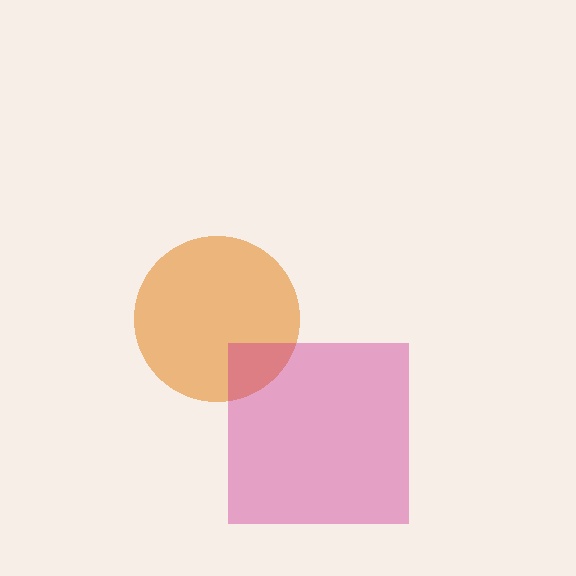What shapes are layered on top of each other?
The layered shapes are: an orange circle, a magenta square.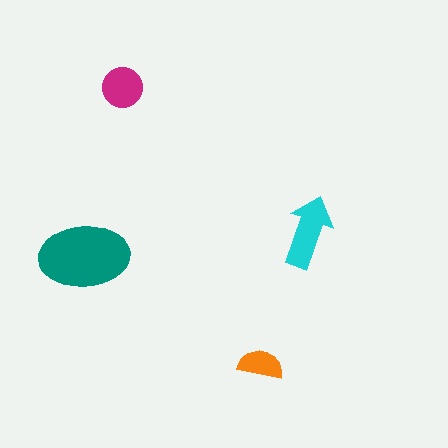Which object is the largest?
The teal ellipse.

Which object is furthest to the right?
The cyan arrow is rightmost.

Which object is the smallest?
The orange semicircle.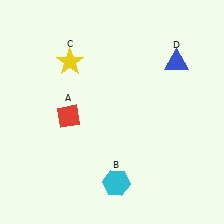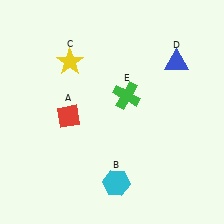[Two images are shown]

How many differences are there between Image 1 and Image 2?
There is 1 difference between the two images.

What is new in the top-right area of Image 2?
A green cross (E) was added in the top-right area of Image 2.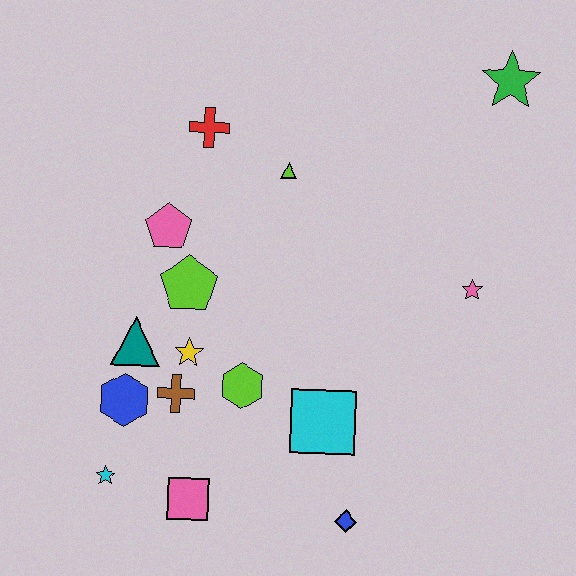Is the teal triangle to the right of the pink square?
No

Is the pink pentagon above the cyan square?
Yes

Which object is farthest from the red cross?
The blue diamond is farthest from the red cross.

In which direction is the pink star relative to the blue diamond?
The pink star is above the blue diamond.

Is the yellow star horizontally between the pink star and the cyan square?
No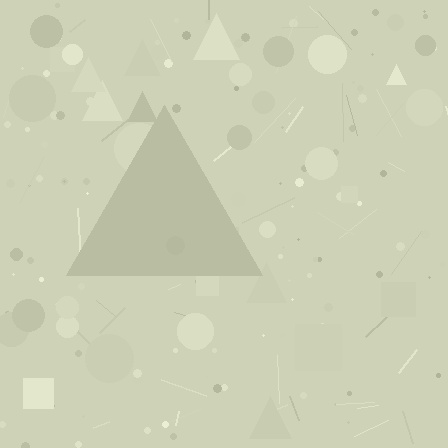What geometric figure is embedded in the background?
A triangle is embedded in the background.